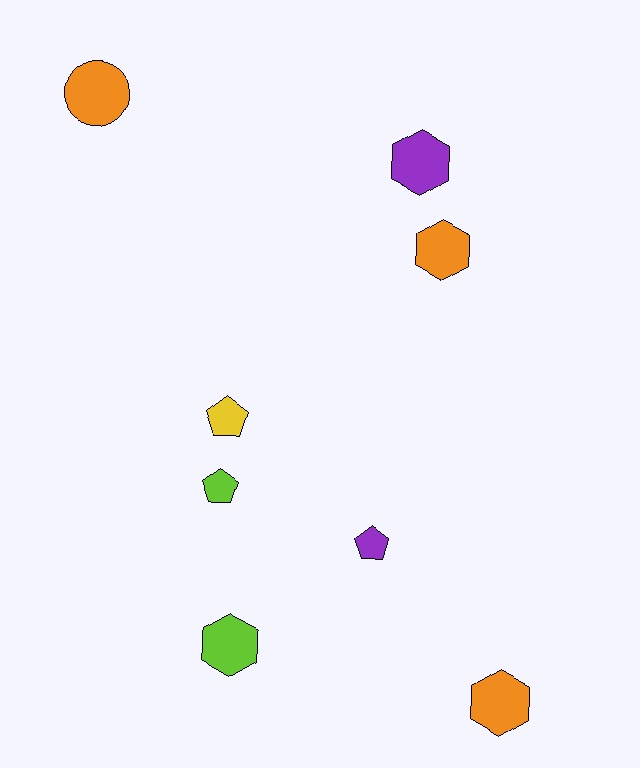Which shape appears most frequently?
Hexagon, with 4 objects.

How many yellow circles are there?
There are no yellow circles.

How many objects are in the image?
There are 8 objects.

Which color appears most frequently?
Orange, with 3 objects.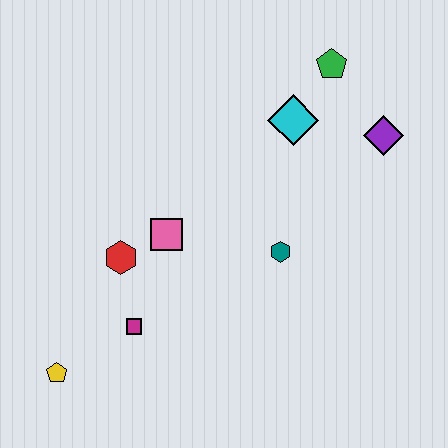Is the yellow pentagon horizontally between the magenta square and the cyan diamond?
No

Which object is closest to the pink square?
The red hexagon is closest to the pink square.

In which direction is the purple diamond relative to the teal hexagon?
The purple diamond is above the teal hexagon.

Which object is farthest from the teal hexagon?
The yellow pentagon is farthest from the teal hexagon.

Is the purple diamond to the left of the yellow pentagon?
No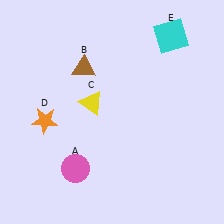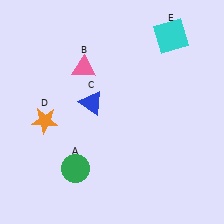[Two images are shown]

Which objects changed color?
A changed from pink to green. B changed from brown to pink. C changed from yellow to blue.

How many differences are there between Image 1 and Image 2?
There are 3 differences between the two images.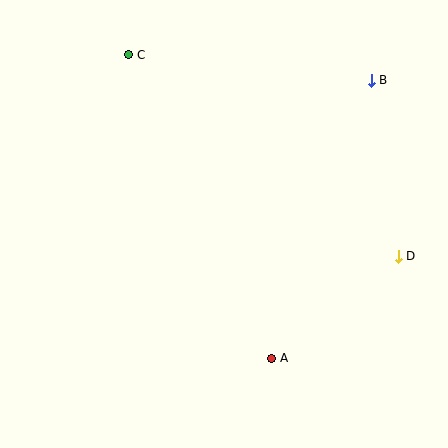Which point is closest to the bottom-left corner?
Point A is closest to the bottom-left corner.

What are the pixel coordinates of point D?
Point D is at (398, 256).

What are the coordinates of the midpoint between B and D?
The midpoint between B and D is at (385, 168).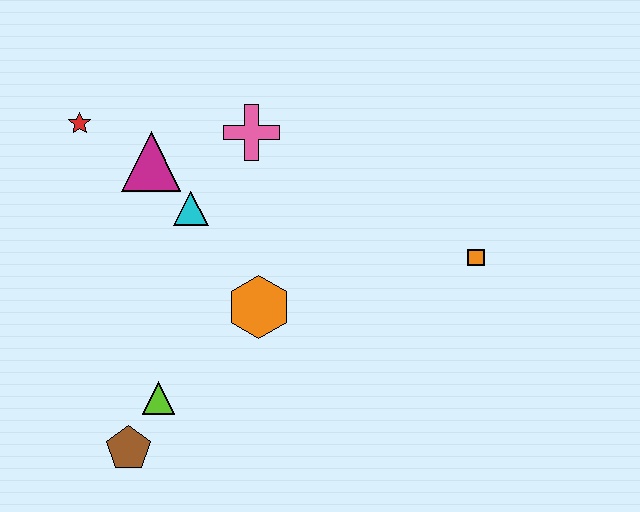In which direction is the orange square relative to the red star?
The orange square is to the right of the red star.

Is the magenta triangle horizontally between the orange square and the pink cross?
No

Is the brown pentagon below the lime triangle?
Yes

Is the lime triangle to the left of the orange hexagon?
Yes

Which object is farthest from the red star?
The orange square is farthest from the red star.